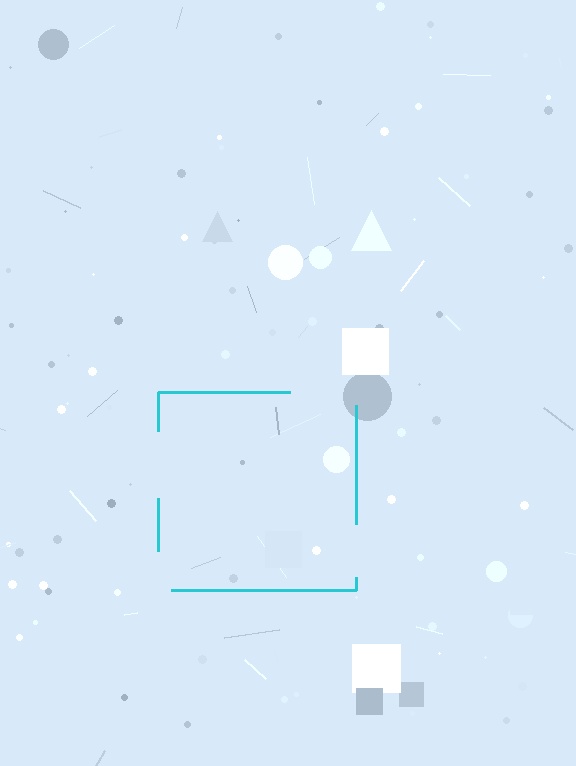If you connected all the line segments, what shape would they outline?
They would outline a square.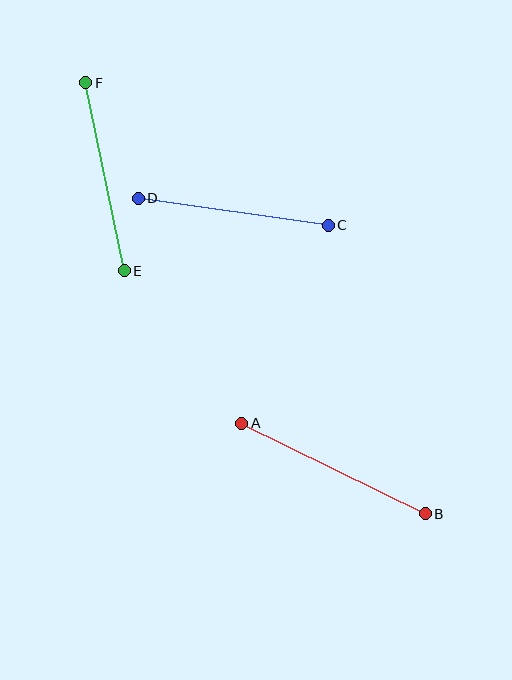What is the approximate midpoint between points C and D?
The midpoint is at approximately (233, 212) pixels.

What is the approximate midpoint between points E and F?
The midpoint is at approximately (105, 177) pixels.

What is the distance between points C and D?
The distance is approximately 192 pixels.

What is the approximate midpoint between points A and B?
The midpoint is at approximately (333, 469) pixels.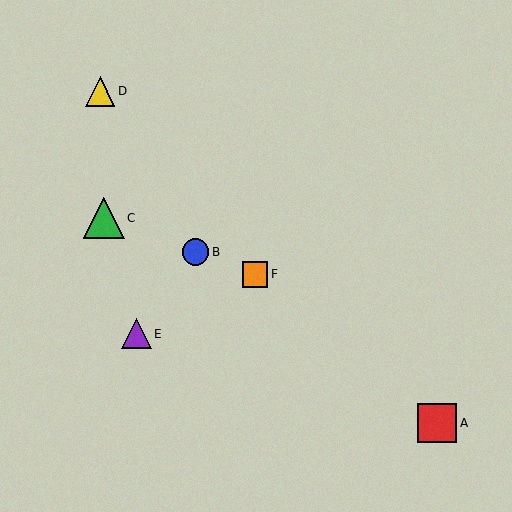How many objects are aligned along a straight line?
3 objects (B, C, F) are aligned along a straight line.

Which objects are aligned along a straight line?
Objects B, C, F are aligned along a straight line.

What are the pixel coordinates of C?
Object C is at (104, 218).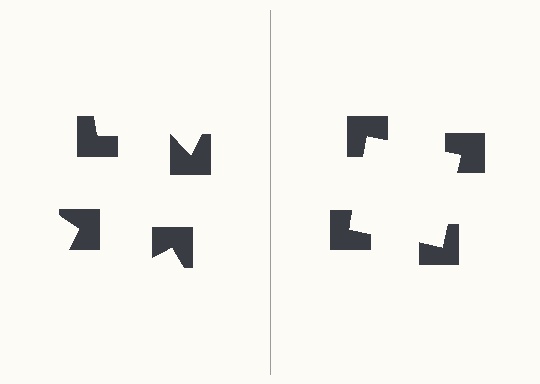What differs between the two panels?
The notched squares are positioned identically on both sides; only the wedge orientations differ. On the right they align to a square; on the left they are misaligned.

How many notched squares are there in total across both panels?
8 — 4 on each side.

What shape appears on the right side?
An illusory square.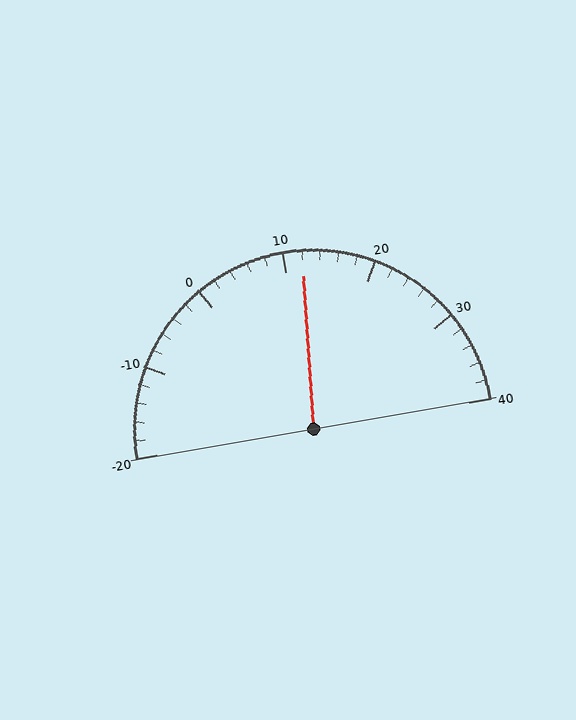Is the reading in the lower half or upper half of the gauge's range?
The reading is in the upper half of the range (-20 to 40).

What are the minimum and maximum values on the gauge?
The gauge ranges from -20 to 40.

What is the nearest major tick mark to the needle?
The nearest major tick mark is 10.